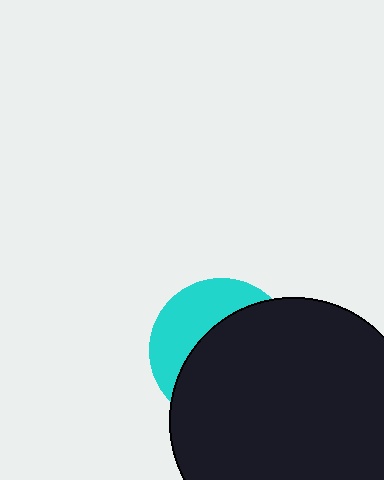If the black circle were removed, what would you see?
You would see the complete cyan circle.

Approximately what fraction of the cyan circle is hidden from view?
Roughly 64% of the cyan circle is hidden behind the black circle.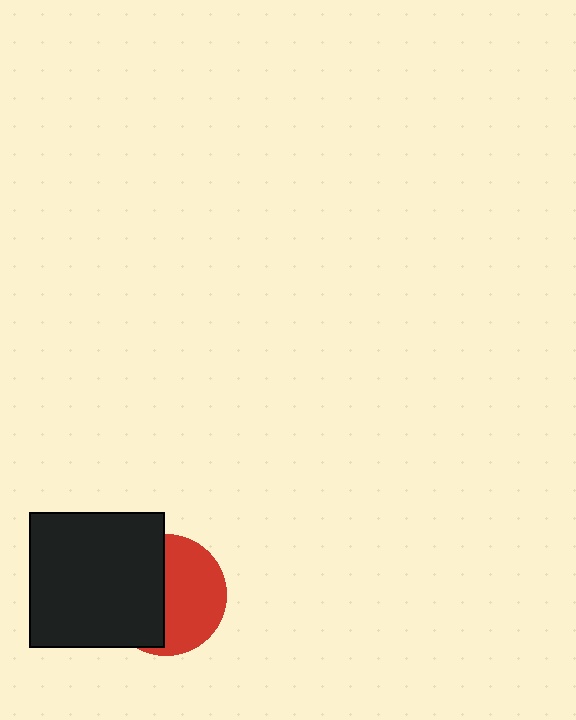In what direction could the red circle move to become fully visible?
The red circle could move right. That would shift it out from behind the black square entirely.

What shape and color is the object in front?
The object in front is a black square.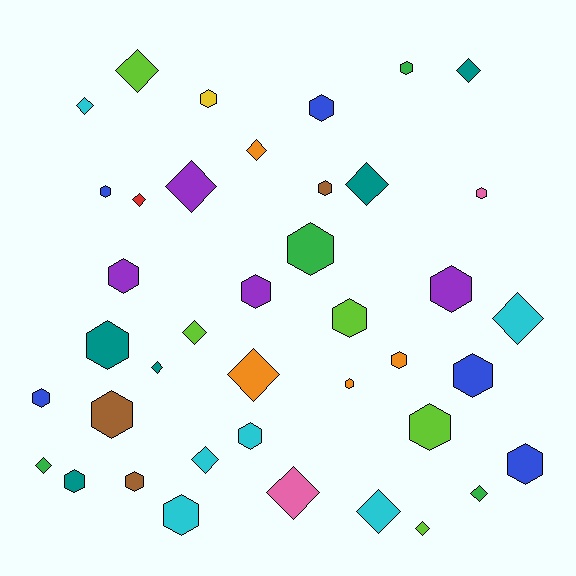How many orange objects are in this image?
There are 4 orange objects.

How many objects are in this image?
There are 40 objects.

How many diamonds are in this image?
There are 17 diamonds.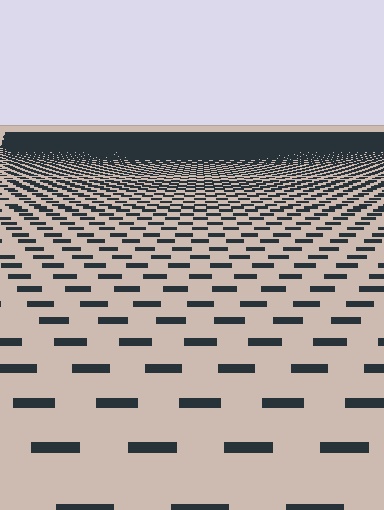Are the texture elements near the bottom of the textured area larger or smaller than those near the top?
Larger. Near the bottom, elements are closer to the viewer and appear at a bigger on-screen size.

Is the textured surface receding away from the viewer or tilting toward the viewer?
The surface is receding away from the viewer. Texture elements get smaller and denser toward the top.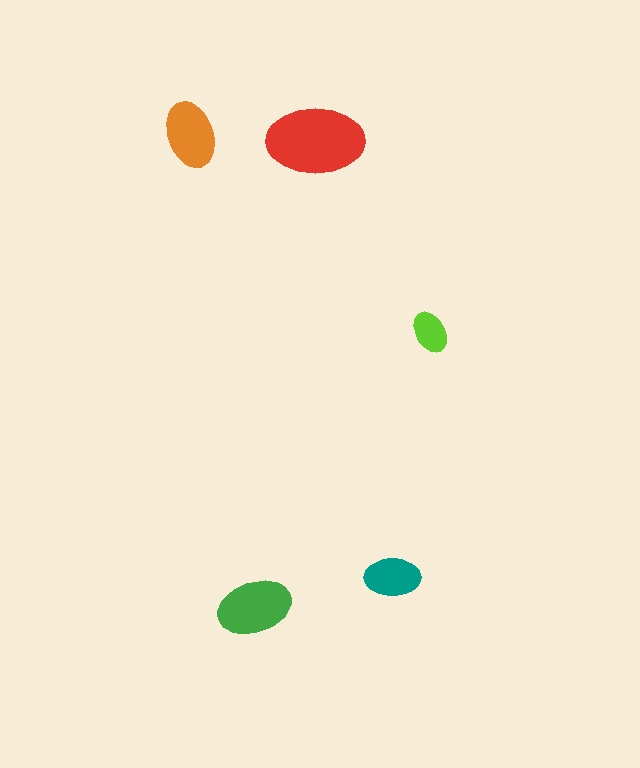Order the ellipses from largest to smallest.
the red one, the green one, the orange one, the teal one, the lime one.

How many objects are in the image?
There are 5 objects in the image.